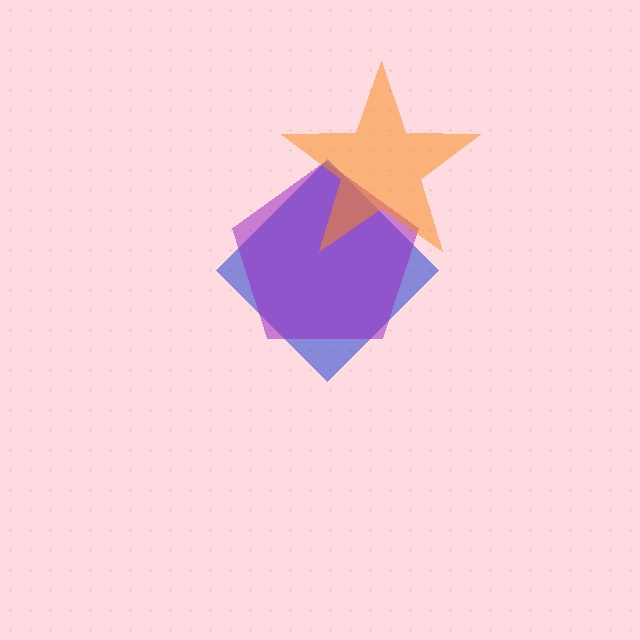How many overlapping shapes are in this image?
There are 3 overlapping shapes in the image.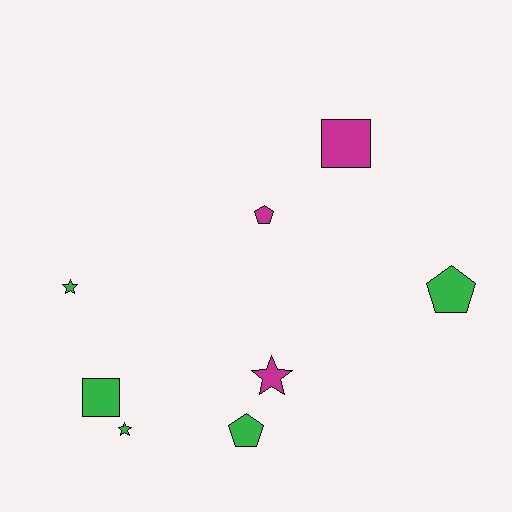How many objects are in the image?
There are 8 objects.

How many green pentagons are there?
There are 2 green pentagons.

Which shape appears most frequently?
Star, with 3 objects.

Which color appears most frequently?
Green, with 5 objects.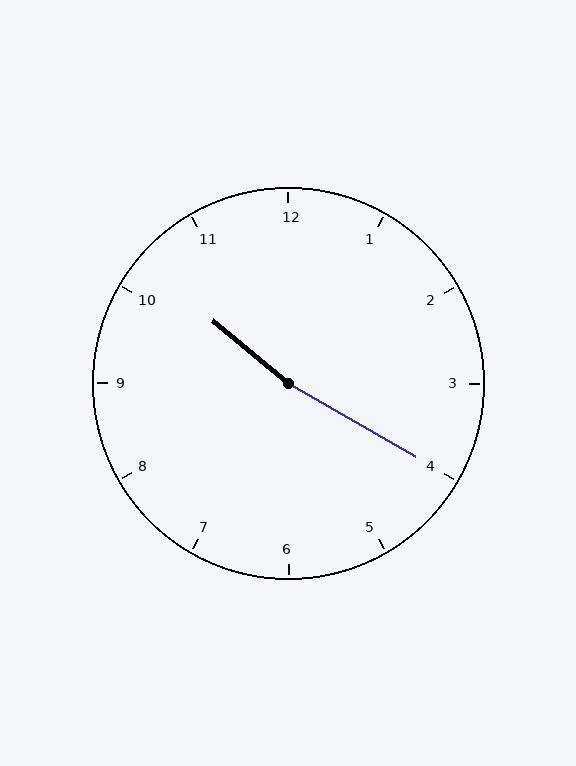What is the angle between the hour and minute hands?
Approximately 170 degrees.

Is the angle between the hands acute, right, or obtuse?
It is obtuse.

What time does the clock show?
10:20.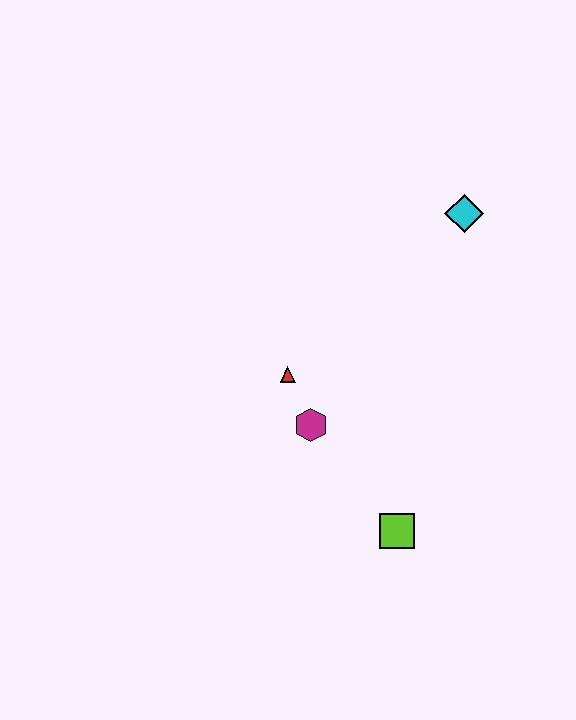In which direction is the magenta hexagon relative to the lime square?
The magenta hexagon is above the lime square.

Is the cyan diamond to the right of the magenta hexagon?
Yes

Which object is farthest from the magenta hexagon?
The cyan diamond is farthest from the magenta hexagon.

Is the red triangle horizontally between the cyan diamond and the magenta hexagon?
No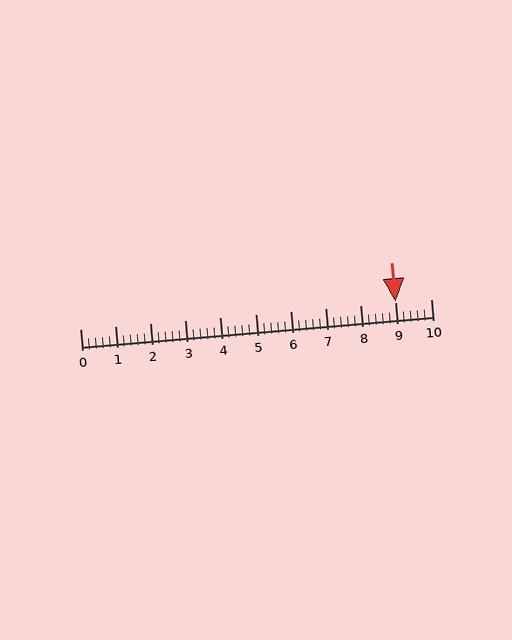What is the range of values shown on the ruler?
The ruler shows values from 0 to 10.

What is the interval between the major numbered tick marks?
The major tick marks are spaced 1 units apart.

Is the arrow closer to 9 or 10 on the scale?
The arrow is closer to 9.